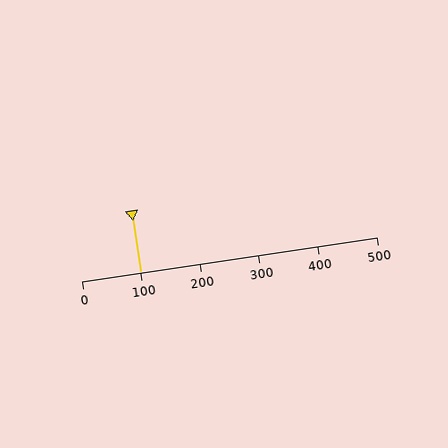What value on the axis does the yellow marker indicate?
The marker indicates approximately 100.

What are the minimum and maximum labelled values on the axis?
The axis runs from 0 to 500.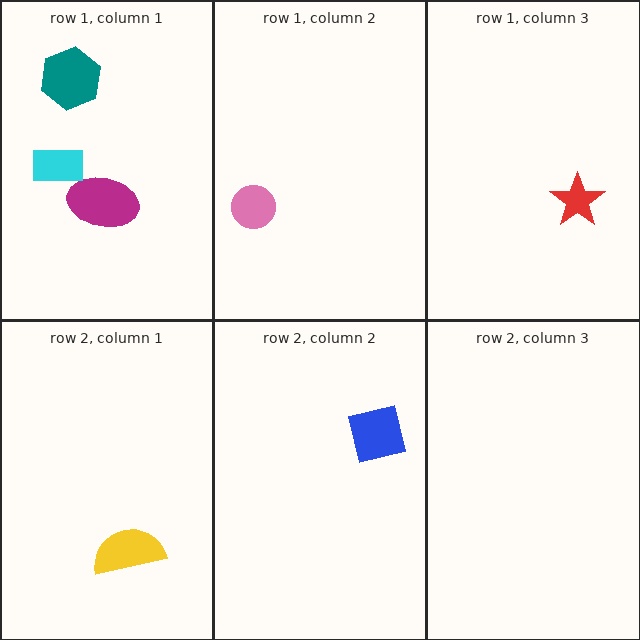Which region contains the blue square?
The row 2, column 2 region.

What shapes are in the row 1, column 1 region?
The magenta ellipse, the cyan rectangle, the teal hexagon.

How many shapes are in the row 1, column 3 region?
1.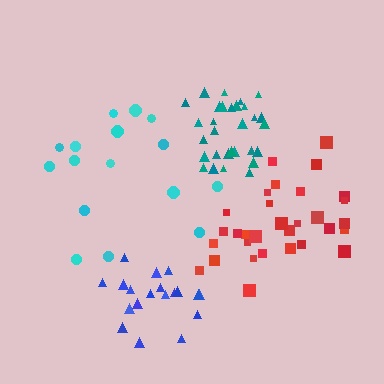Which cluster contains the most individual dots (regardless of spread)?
Teal (31).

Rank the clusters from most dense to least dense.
teal, blue, red, cyan.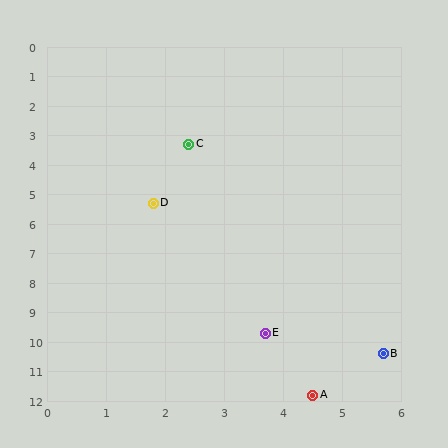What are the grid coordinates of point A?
Point A is at approximately (4.5, 11.8).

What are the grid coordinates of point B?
Point B is at approximately (5.7, 10.4).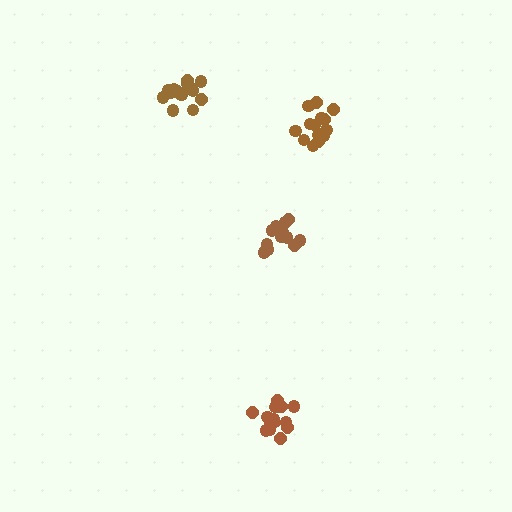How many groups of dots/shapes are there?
There are 4 groups.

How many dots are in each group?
Group 1: 14 dots, Group 2: 16 dots, Group 3: 15 dots, Group 4: 17 dots (62 total).